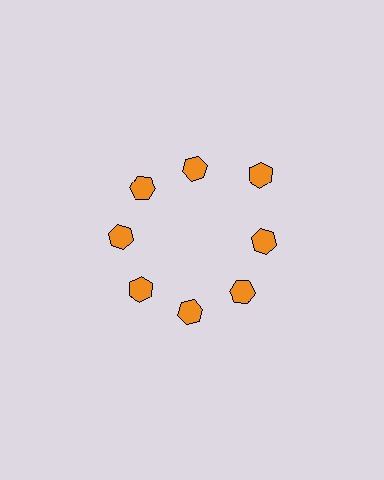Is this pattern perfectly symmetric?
No. The 8 orange hexagons are arranged in a ring, but one element near the 2 o'clock position is pushed outward from the center, breaking the 8-fold rotational symmetry.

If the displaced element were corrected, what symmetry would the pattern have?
It would have 8-fold rotational symmetry — the pattern would map onto itself every 45 degrees.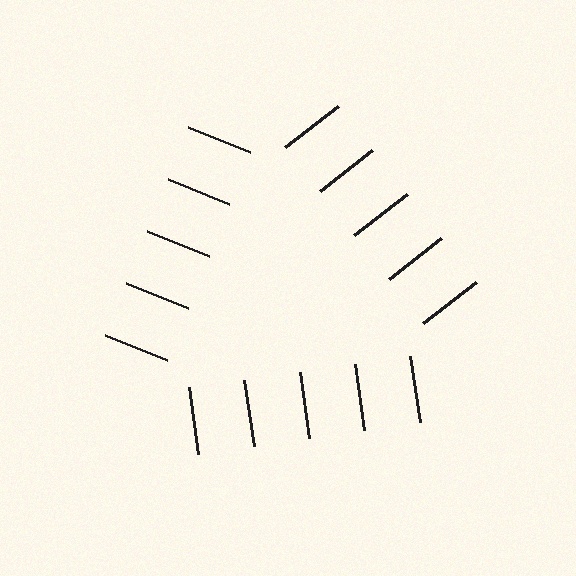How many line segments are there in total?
15 — 5 along each of the 3 edges.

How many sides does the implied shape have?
3 sides — the line-ends trace a triangle.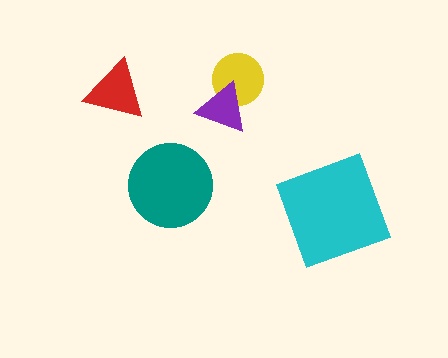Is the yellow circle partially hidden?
Yes, it is partially covered by another shape.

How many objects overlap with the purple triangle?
1 object overlaps with the purple triangle.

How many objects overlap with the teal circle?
0 objects overlap with the teal circle.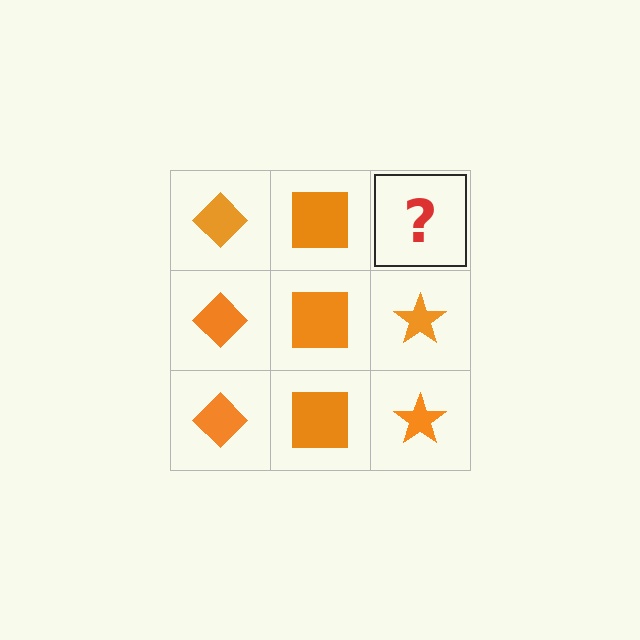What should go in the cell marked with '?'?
The missing cell should contain an orange star.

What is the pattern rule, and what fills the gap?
The rule is that each column has a consistent shape. The gap should be filled with an orange star.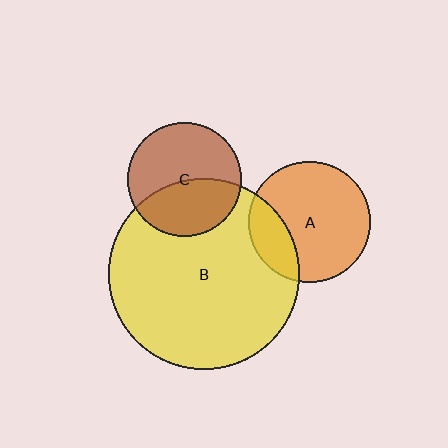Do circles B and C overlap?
Yes.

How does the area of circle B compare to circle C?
Approximately 2.8 times.